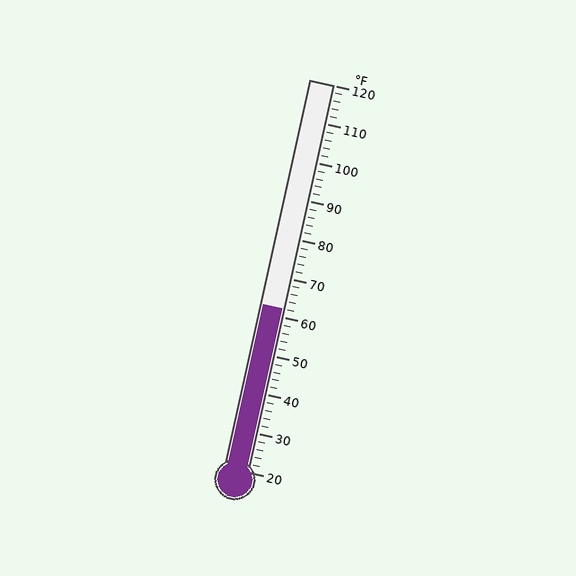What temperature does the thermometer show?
The thermometer shows approximately 62°F.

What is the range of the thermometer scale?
The thermometer scale ranges from 20°F to 120°F.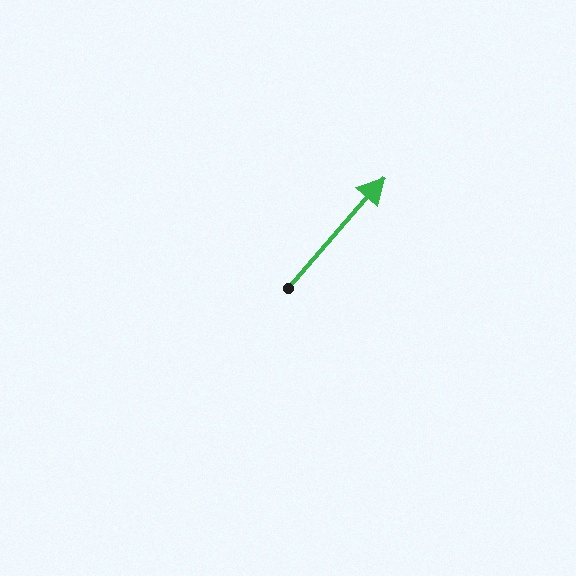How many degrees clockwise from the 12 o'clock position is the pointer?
Approximately 41 degrees.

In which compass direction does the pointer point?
Northeast.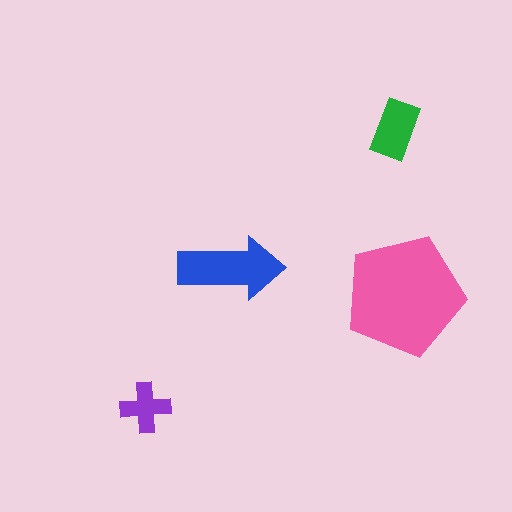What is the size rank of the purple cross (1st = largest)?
4th.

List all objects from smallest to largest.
The purple cross, the green rectangle, the blue arrow, the pink pentagon.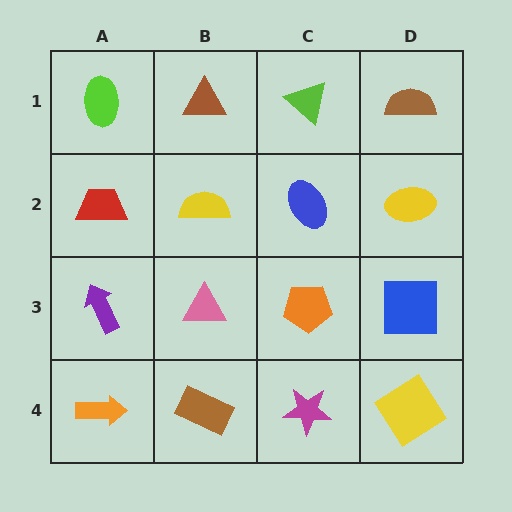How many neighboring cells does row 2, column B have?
4.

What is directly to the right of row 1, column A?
A brown triangle.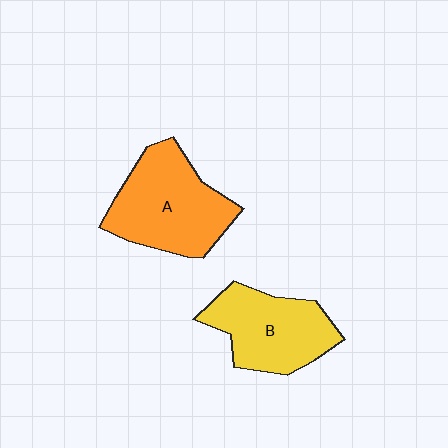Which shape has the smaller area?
Shape B (yellow).